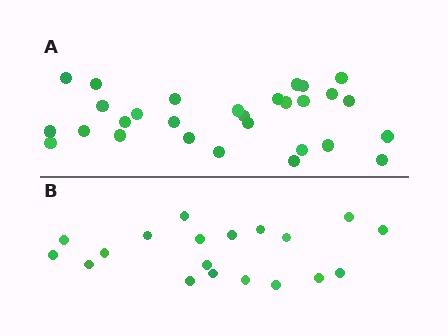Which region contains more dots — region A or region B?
Region A (the top region) has more dots.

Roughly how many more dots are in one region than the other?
Region A has roughly 10 or so more dots than region B.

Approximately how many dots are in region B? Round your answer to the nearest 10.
About 20 dots. (The exact count is 19, which rounds to 20.)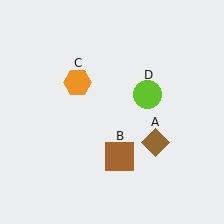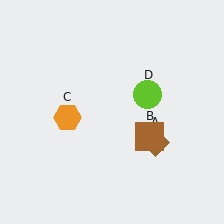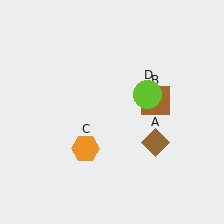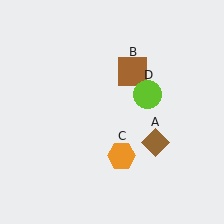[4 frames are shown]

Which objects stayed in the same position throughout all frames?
Brown diamond (object A) and lime circle (object D) remained stationary.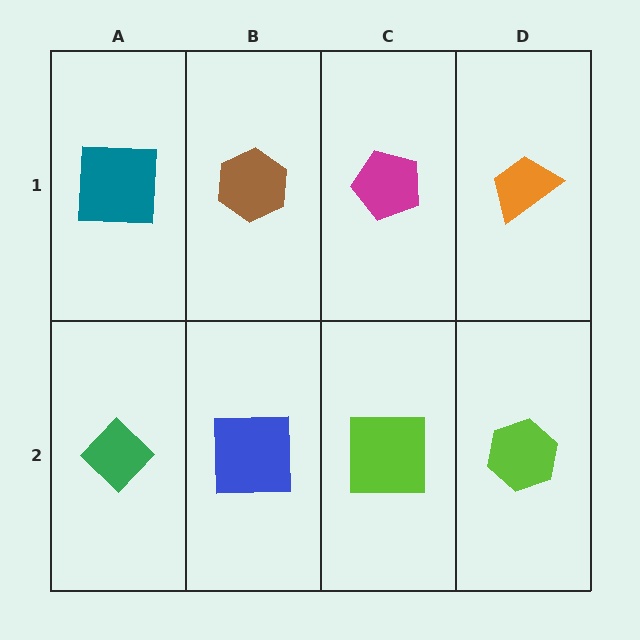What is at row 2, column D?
A lime hexagon.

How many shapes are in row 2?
4 shapes.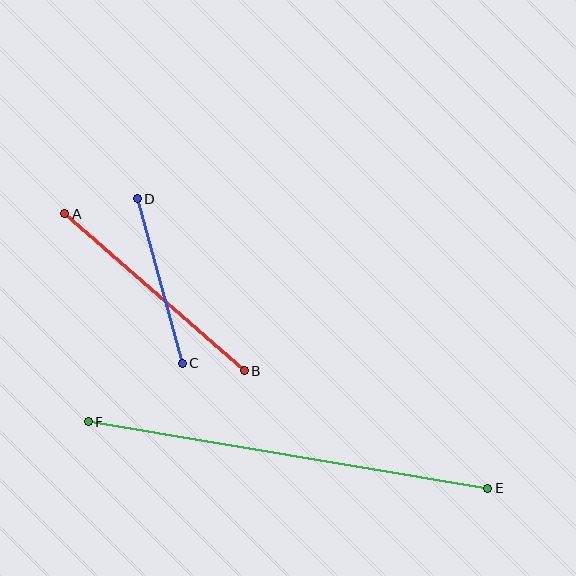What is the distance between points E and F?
The distance is approximately 405 pixels.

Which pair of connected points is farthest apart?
Points E and F are farthest apart.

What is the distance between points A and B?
The distance is approximately 239 pixels.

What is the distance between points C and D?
The distance is approximately 171 pixels.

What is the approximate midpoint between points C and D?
The midpoint is at approximately (160, 281) pixels.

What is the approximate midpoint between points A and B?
The midpoint is at approximately (155, 292) pixels.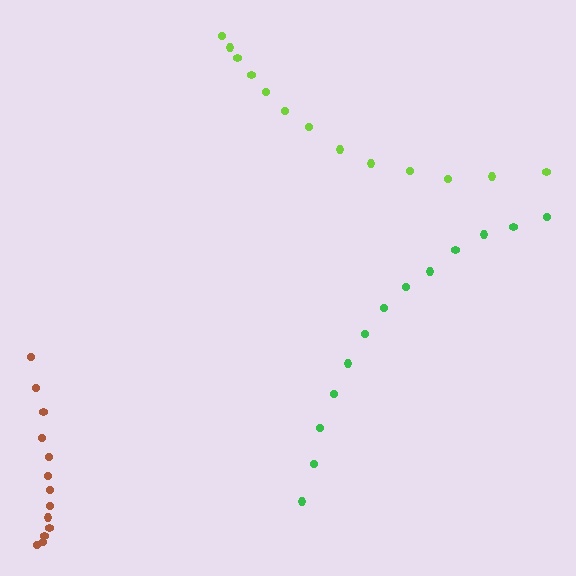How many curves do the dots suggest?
There are 3 distinct paths.